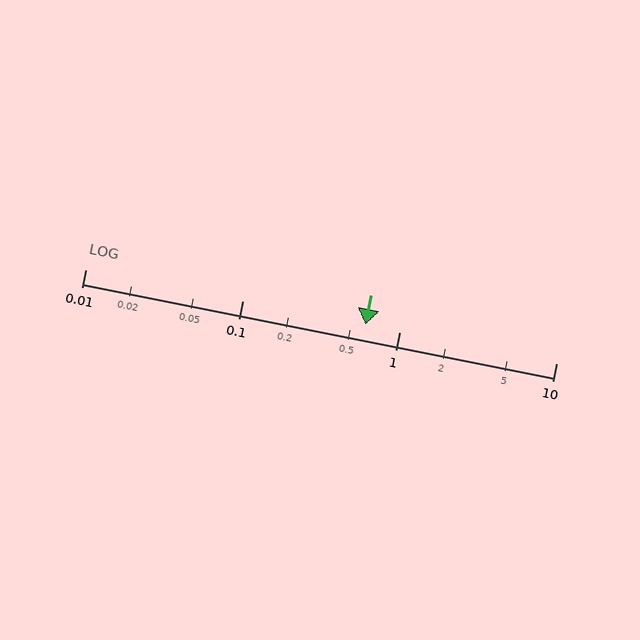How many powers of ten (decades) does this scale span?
The scale spans 3 decades, from 0.01 to 10.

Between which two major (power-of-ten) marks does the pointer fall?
The pointer is between 0.1 and 1.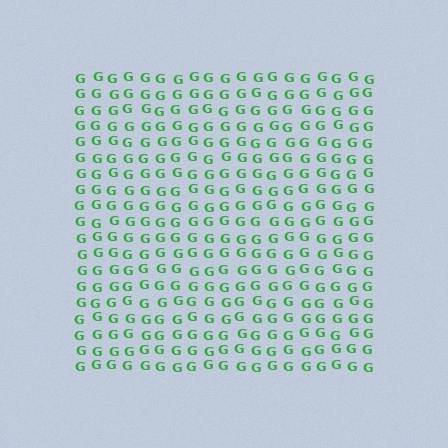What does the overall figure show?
The overall figure shows a square.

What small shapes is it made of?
It is made of small letter G's.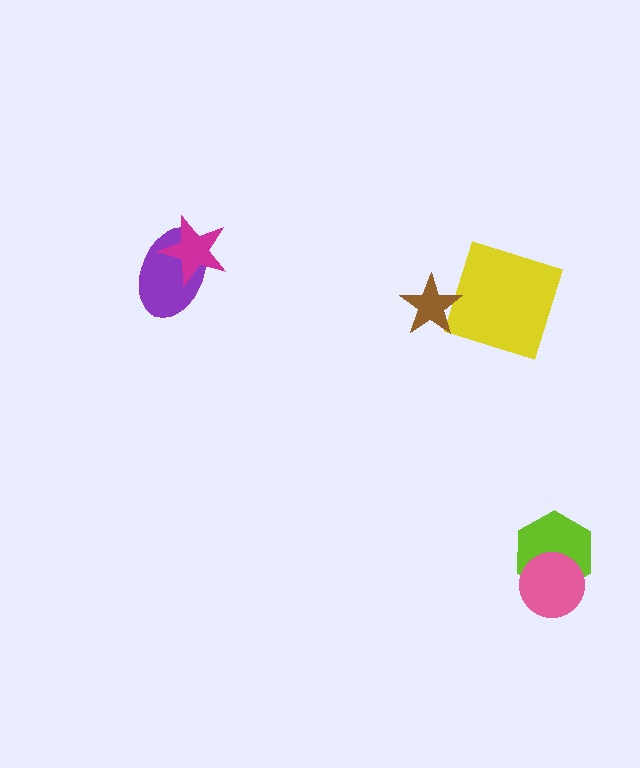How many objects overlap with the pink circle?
1 object overlaps with the pink circle.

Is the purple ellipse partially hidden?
Yes, it is partially covered by another shape.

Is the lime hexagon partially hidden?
Yes, it is partially covered by another shape.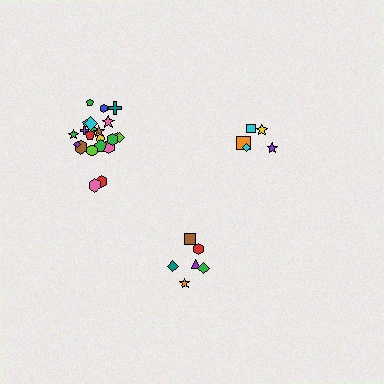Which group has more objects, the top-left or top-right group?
The top-left group.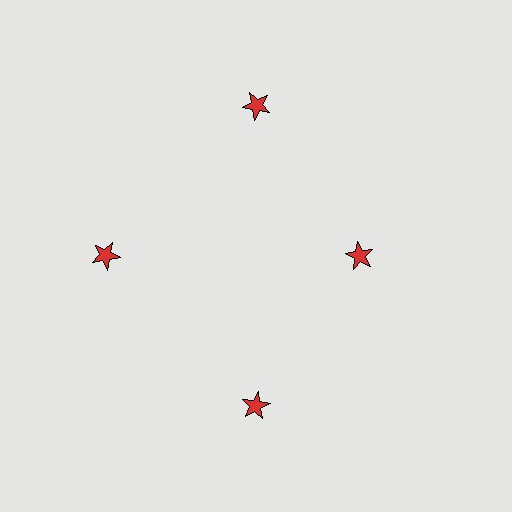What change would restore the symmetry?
The symmetry would be restored by moving it outward, back onto the ring so that all 4 stars sit at equal angles and equal distance from the center.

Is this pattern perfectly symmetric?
No. The 4 red stars are arranged in a ring, but one element near the 3 o'clock position is pulled inward toward the center, breaking the 4-fold rotational symmetry.